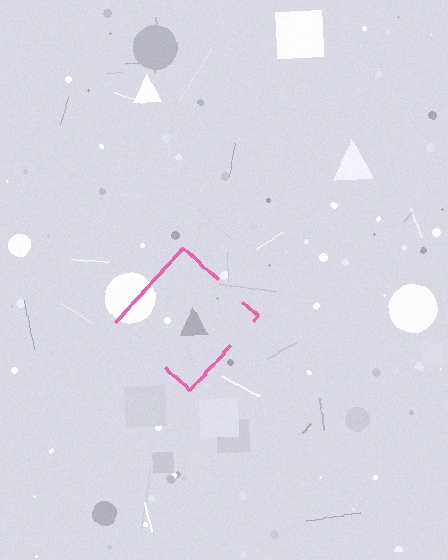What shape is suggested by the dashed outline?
The dashed outline suggests a diamond.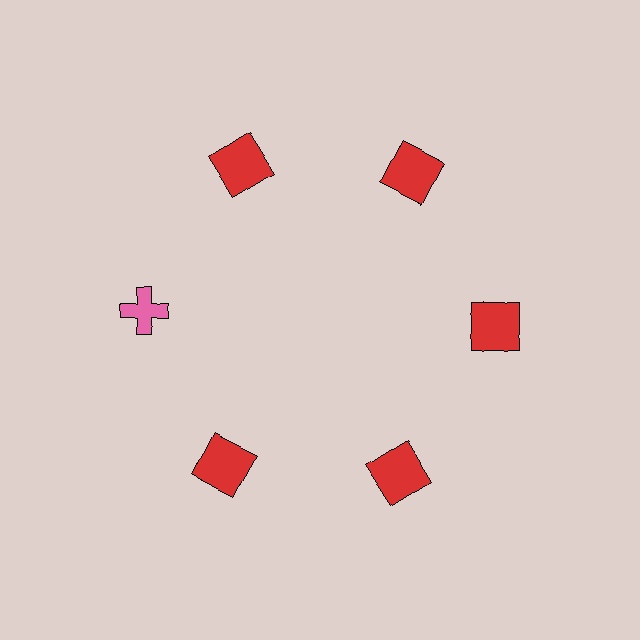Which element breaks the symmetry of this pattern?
The pink cross at roughly the 9 o'clock position breaks the symmetry. All other shapes are red squares.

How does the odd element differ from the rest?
It differs in both color (pink instead of red) and shape (cross instead of square).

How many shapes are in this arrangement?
There are 6 shapes arranged in a ring pattern.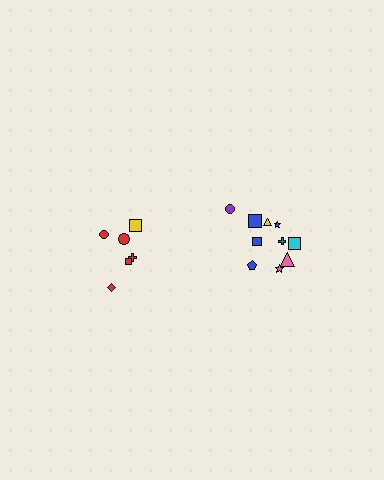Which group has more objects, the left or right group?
The right group.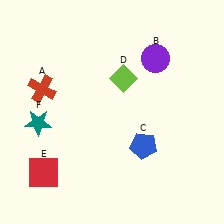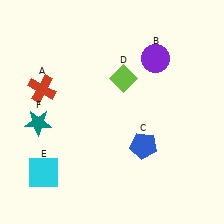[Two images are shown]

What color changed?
The square (E) changed from red in Image 1 to cyan in Image 2.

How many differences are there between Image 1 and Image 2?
There is 1 difference between the two images.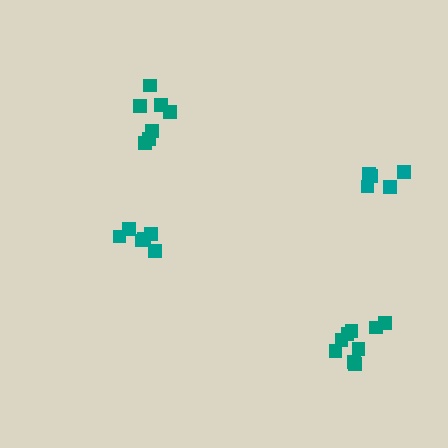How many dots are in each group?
Group 1: 6 dots, Group 2: 5 dots, Group 3: 7 dots, Group 4: 9 dots (27 total).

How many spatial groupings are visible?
There are 4 spatial groupings.